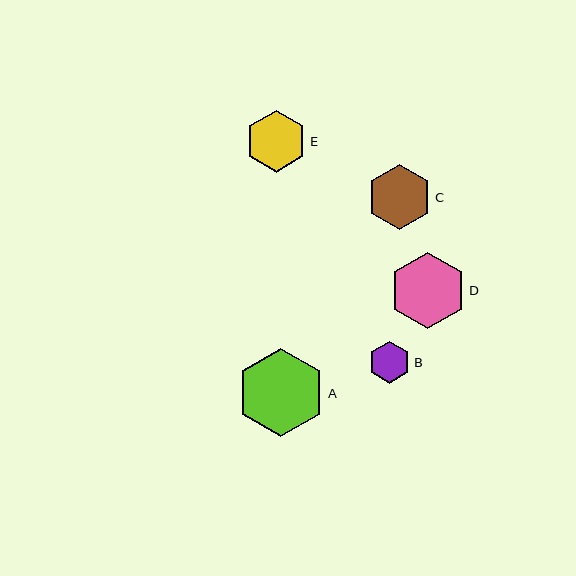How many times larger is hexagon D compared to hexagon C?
Hexagon D is approximately 1.2 times the size of hexagon C.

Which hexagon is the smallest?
Hexagon B is the smallest with a size of approximately 42 pixels.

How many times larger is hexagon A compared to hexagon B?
Hexagon A is approximately 2.1 times the size of hexagon B.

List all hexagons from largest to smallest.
From largest to smallest: A, D, C, E, B.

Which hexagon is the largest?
Hexagon A is the largest with a size of approximately 88 pixels.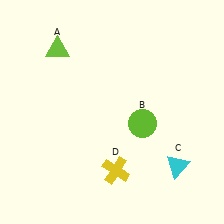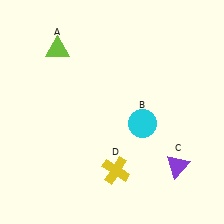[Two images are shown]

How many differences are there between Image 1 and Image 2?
There are 2 differences between the two images.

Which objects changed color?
B changed from lime to cyan. C changed from cyan to purple.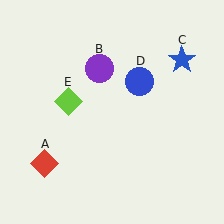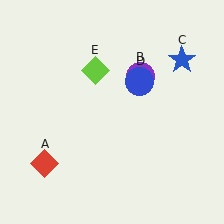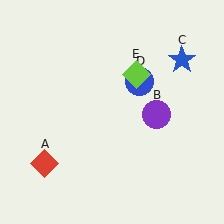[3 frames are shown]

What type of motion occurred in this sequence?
The purple circle (object B), lime diamond (object E) rotated clockwise around the center of the scene.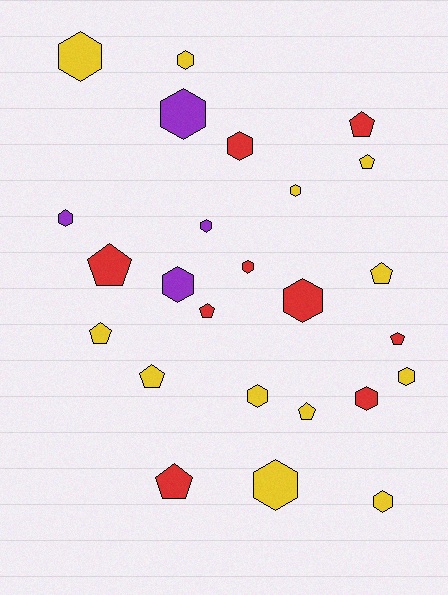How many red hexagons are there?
There are 4 red hexagons.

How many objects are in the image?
There are 25 objects.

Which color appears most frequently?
Yellow, with 12 objects.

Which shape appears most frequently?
Hexagon, with 15 objects.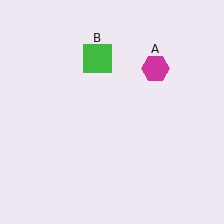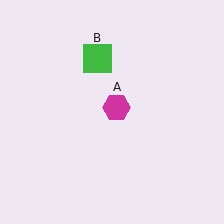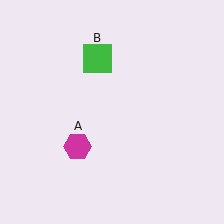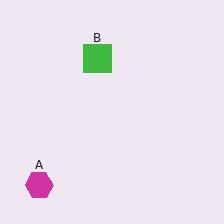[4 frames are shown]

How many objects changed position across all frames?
1 object changed position: magenta hexagon (object A).